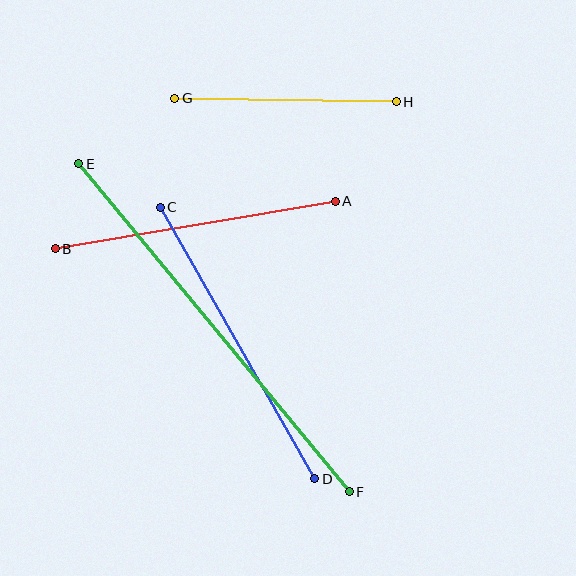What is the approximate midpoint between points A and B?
The midpoint is at approximately (195, 225) pixels.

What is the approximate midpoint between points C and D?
The midpoint is at approximately (238, 343) pixels.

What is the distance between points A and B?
The distance is approximately 284 pixels.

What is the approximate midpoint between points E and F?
The midpoint is at approximately (214, 328) pixels.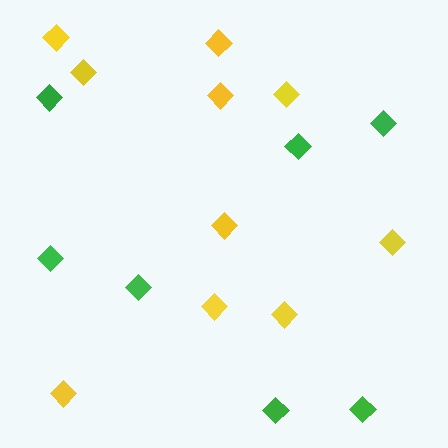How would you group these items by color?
There are 2 groups: one group of yellow diamonds (10) and one group of green diamonds (7).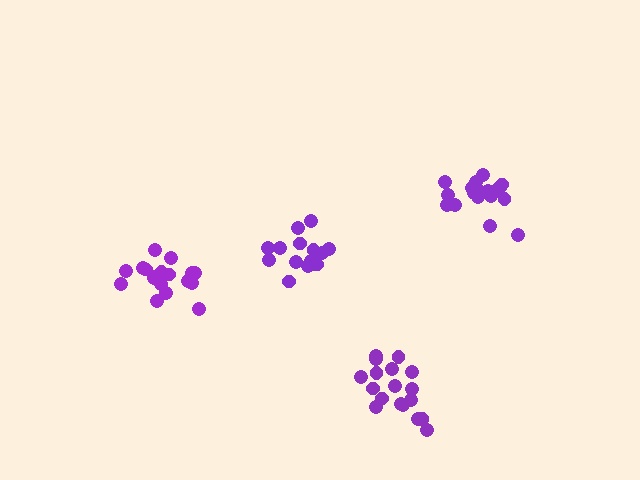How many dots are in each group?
Group 1: 16 dots, Group 2: 18 dots, Group 3: 20 dots, Group 4: 18 dots (72 total).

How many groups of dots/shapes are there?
There are 4 groups.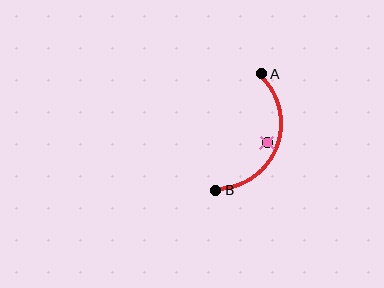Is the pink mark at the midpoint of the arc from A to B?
No — the pink mark does not lie on the arc at all. It sits slightly inside the curve.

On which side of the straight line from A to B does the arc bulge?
The arc bulges to the right of the straight line connecting A and B.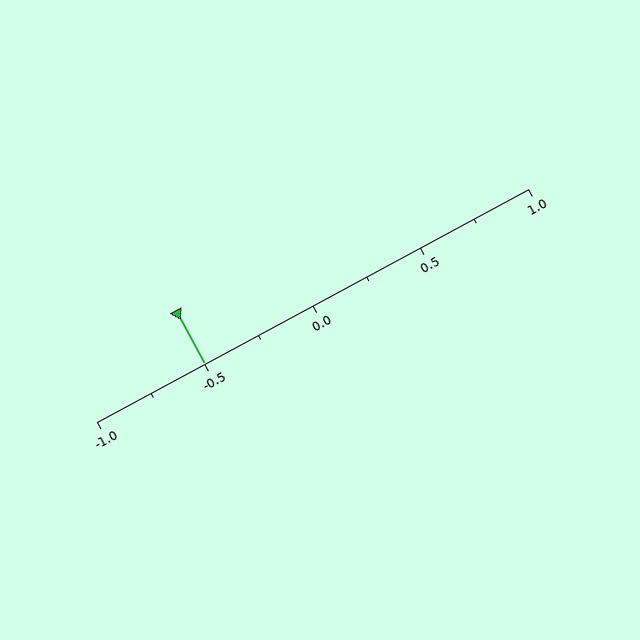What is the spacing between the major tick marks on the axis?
The major ticks are spaced 0.5 apart.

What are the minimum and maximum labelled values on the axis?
The axis runs from -1.0 to 1.0.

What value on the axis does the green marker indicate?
The marker indicates approximately -0.5.